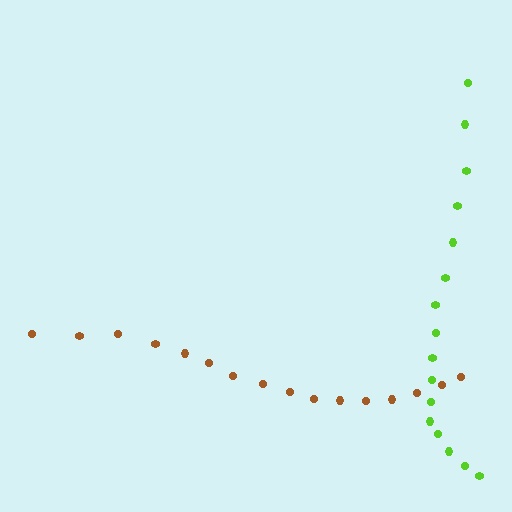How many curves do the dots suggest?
There are 2 distinct paths.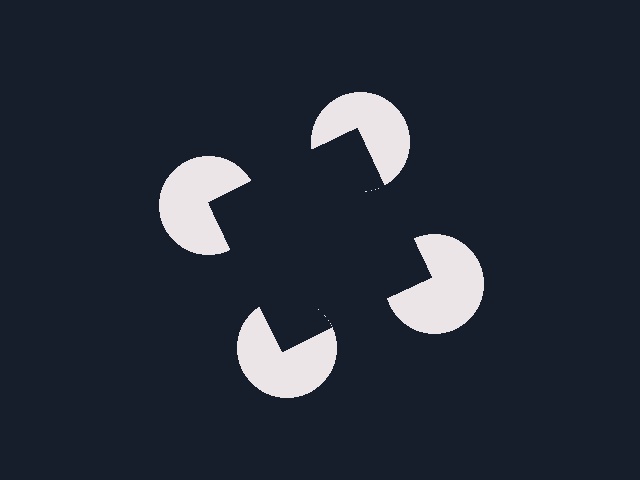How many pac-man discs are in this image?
There are 4 — one at each vertex of the illusory square.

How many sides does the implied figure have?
4 sides.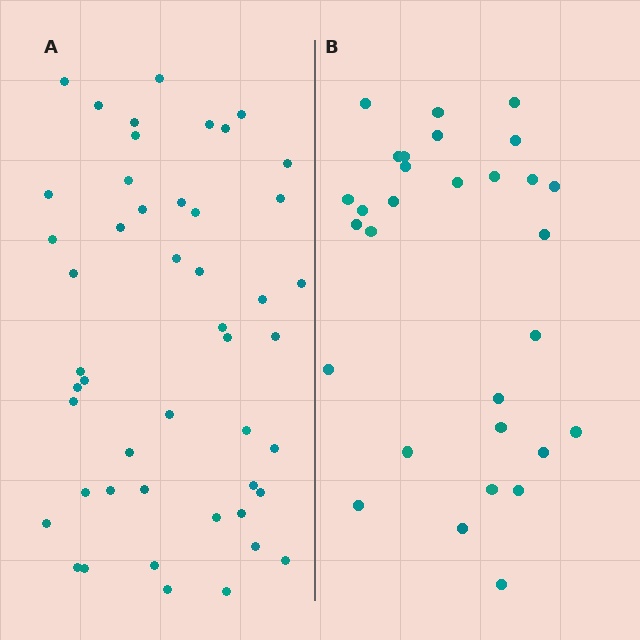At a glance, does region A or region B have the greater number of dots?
Region A (the left region) has more dots.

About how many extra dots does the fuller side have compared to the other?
Region A has approximately 20 more dots than region B.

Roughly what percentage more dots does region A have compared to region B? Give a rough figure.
About 60% more.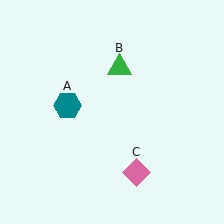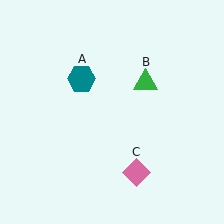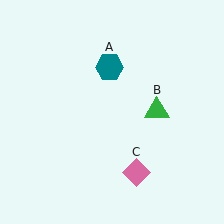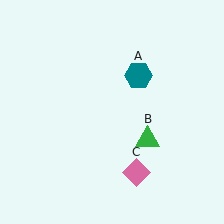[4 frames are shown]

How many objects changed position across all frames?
2 objects changed position: teal hexagon (object A), green triangle (object B).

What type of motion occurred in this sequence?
The teal hexagon (object A), green triangle (object B) rotated clockwise around the center of the scene.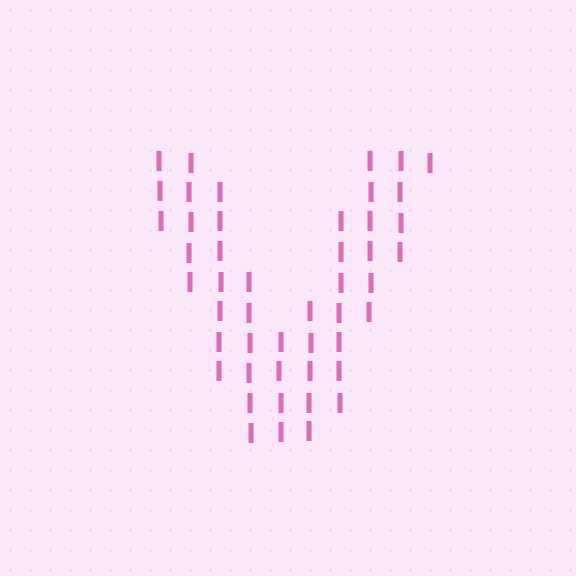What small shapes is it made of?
It is made of small letter I's.